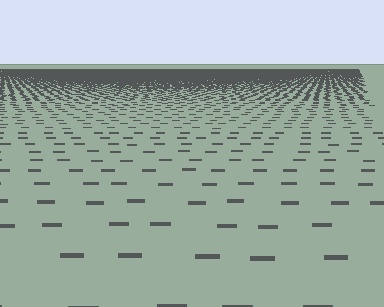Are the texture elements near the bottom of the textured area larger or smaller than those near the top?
Larger. Near the bottom, elements are closer to the viewer and appear at a bigger on-screen size.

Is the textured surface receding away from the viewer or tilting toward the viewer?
The surface is receding away from the viewer. Texture elements get smaller and denser toward the top.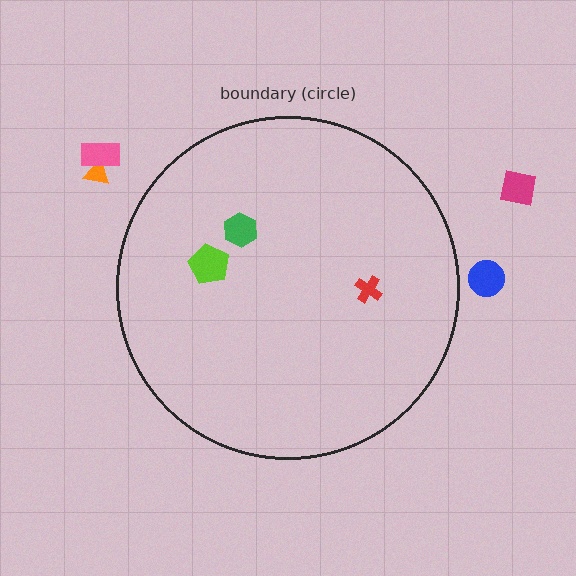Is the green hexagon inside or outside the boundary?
Inside.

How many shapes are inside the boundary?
3 inside, 4 outside.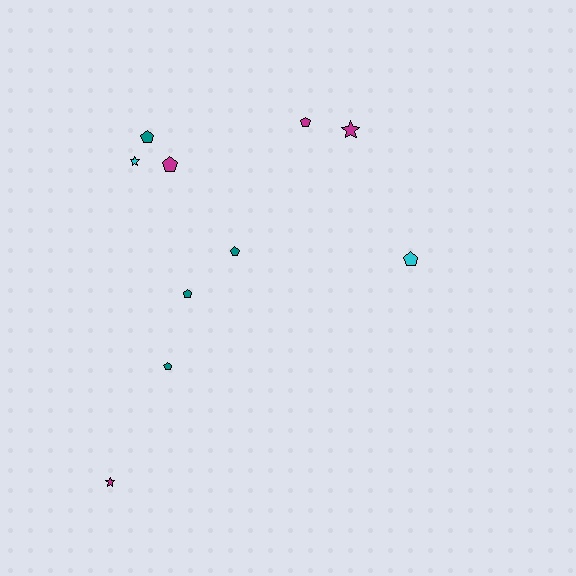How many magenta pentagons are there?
There are 2 magenta pentagons.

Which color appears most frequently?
Magenta, with 4 objects.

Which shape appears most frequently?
Pentagon, with 7 objects.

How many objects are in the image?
There are 10 objects.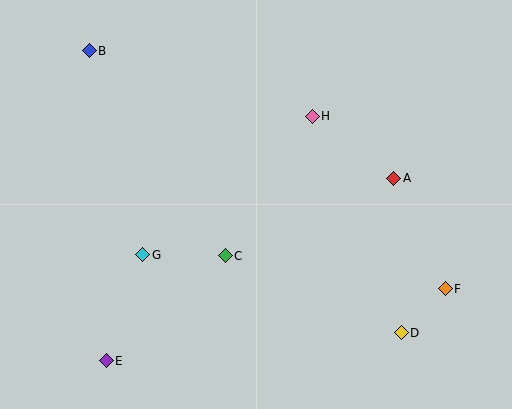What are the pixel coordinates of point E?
Point E is at (106, 361).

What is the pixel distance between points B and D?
The distance between B and D is 421 pixels.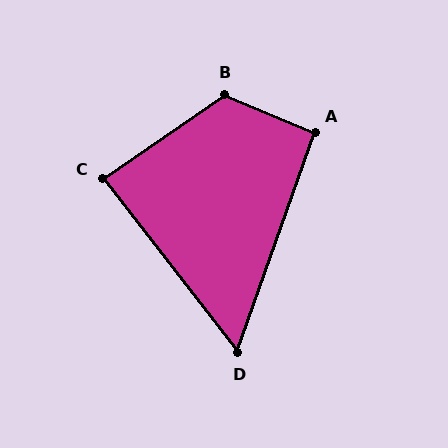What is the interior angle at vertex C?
Approximately 87 degrees (approximately right).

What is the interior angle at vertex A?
Approximately 93 degrees (approximately right).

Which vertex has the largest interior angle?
B, at approximately 123 degrees.